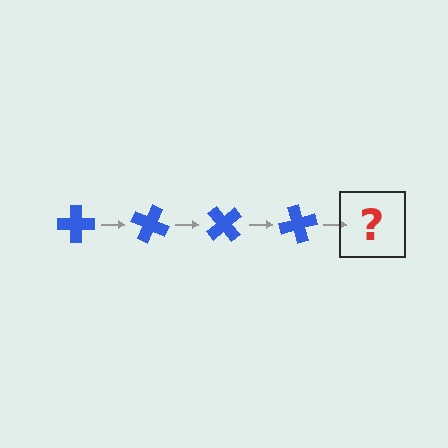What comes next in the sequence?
The next element should be a blue cross rotated 100 degrees.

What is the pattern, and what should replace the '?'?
The pattern is that the cross rotates 25 degrees each step. The '?' should be a blue cross rotated 100 degrees.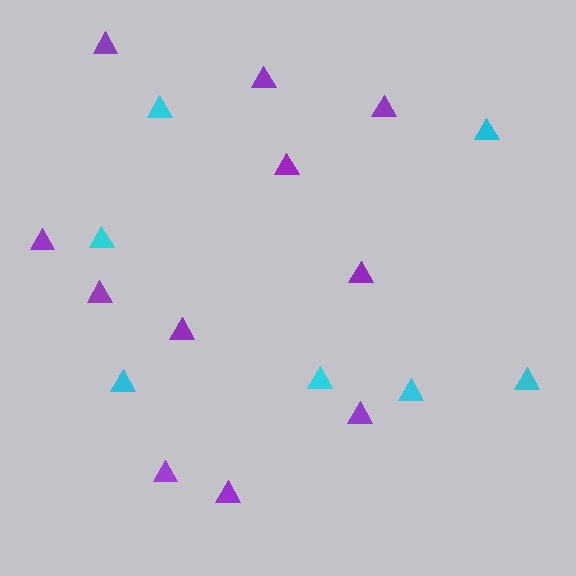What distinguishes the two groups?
There are 2 groups: one group of cyan triangles (7) and one group of purple triangles (11).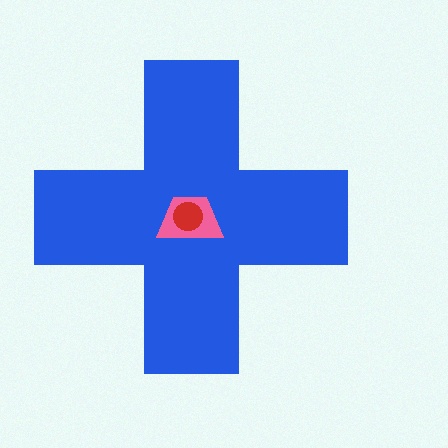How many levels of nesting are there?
3.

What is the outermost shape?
The blue cross.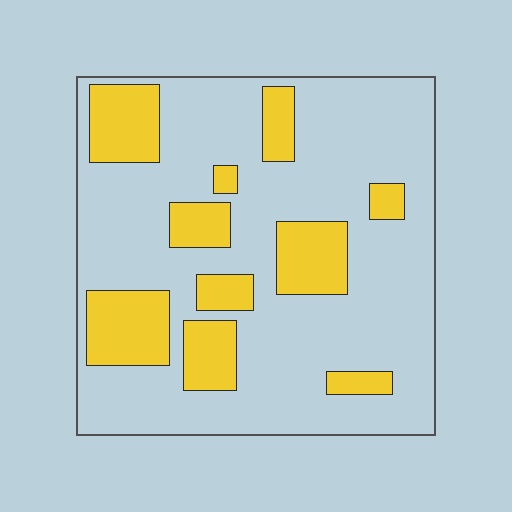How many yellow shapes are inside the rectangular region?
10.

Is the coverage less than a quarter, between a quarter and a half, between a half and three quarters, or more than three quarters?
Less than a quarter.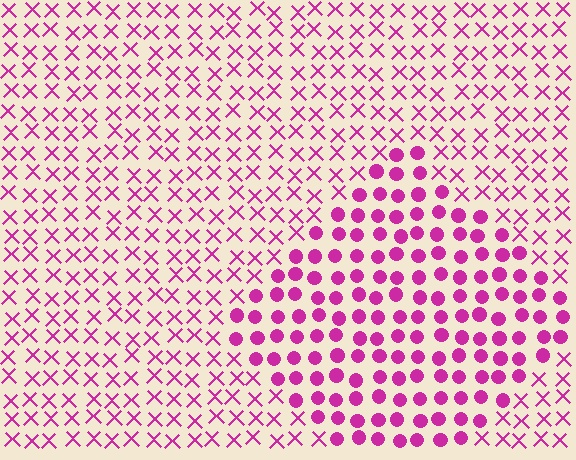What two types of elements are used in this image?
The image uses circles inside the diamond region and X marks outside it.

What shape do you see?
I see a diamond.